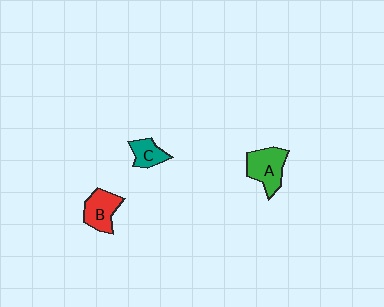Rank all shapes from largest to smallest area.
From largest to smallest: A (green), B (red), C (teal).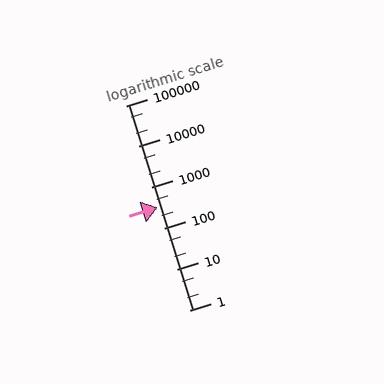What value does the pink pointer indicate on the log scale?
The pointer indicates approximately 320.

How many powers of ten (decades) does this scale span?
The scale spans 5 decades, from 1 to 100000.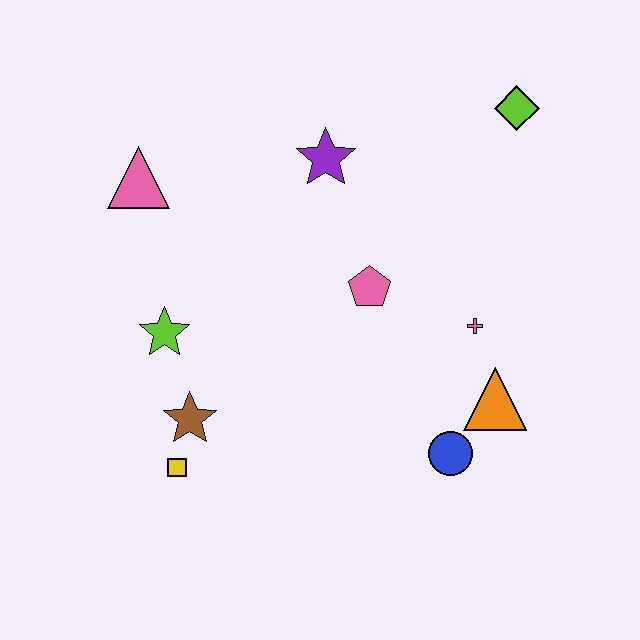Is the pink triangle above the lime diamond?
No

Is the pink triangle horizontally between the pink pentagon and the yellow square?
No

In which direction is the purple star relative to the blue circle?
The purple star is above the blue circle.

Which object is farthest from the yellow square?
The lime diamond is farthest from the yellow square.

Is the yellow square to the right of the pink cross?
No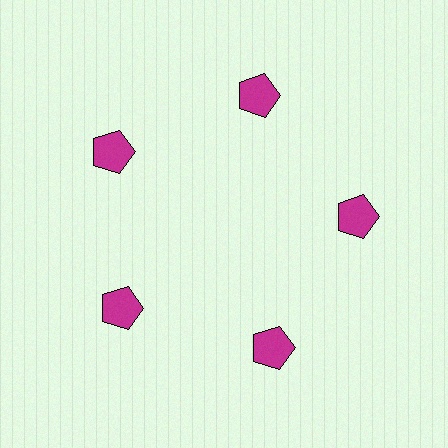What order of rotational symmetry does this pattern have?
This pattern has 5-fold rotational symmetry.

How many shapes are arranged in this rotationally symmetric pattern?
There are 5 shapes, arranged in 5 groups of 1.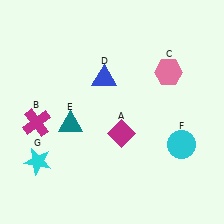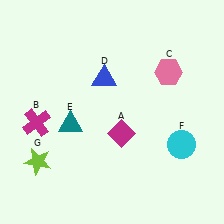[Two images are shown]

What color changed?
The star (G) changed from cyan in Image 1 to lime in Image 2.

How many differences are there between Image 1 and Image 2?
There is 1 difference between the two images.